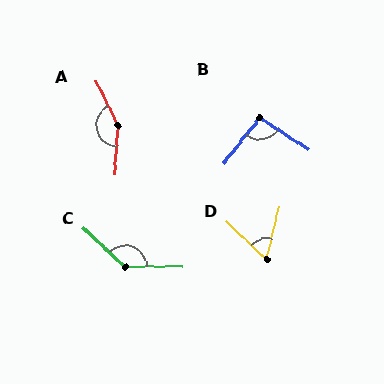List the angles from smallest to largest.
D (61°), B (95°), C (137°), A (150°).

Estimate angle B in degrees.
Approximately 95 degrees.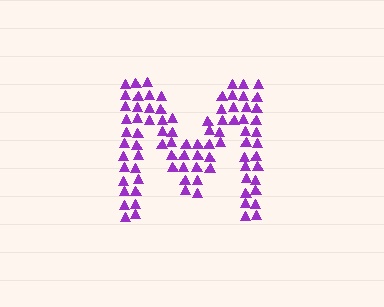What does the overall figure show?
The overall figure shows the letter M.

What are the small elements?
The small elements are triangles.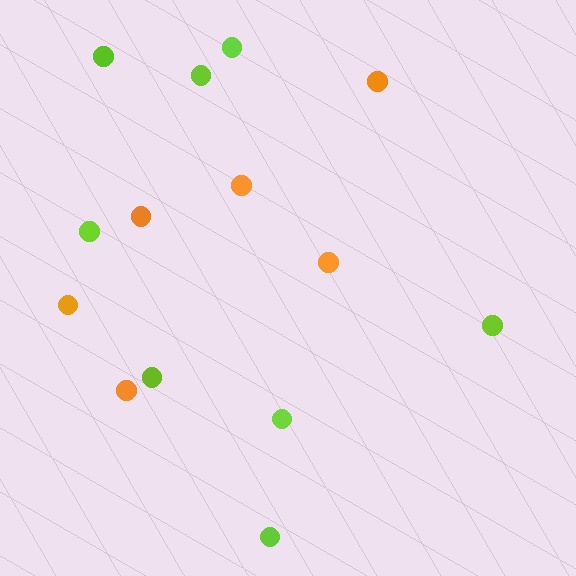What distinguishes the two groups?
There are 2 groups: one group of orange circles (6) and one group of lime circles (8).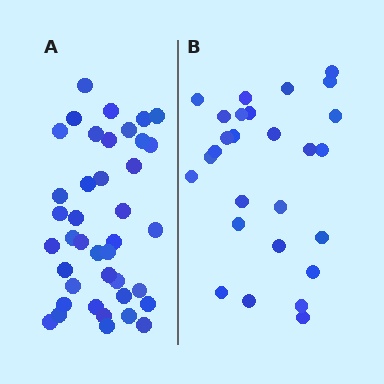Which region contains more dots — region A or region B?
Region A (the left region) has more dots.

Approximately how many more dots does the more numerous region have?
Region A has approximately 15 more dots than region B.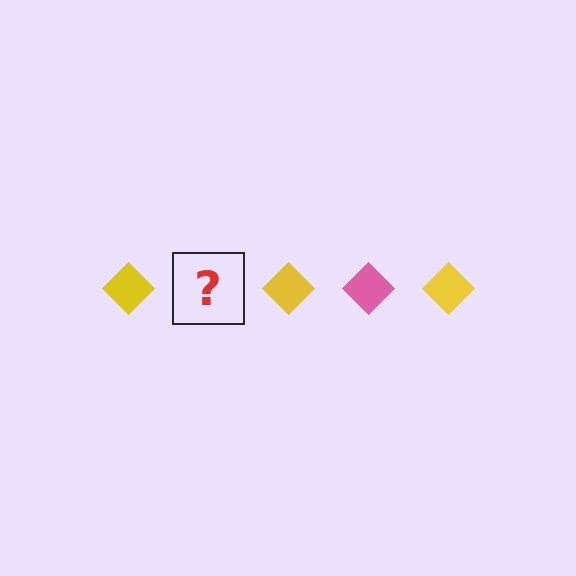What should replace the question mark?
The question mark should be replaced with a pink diamond.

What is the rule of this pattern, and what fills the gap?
The rule is that the pattern cycles through yellow, pink diamonds. The gap should be filled with a pink diamond.